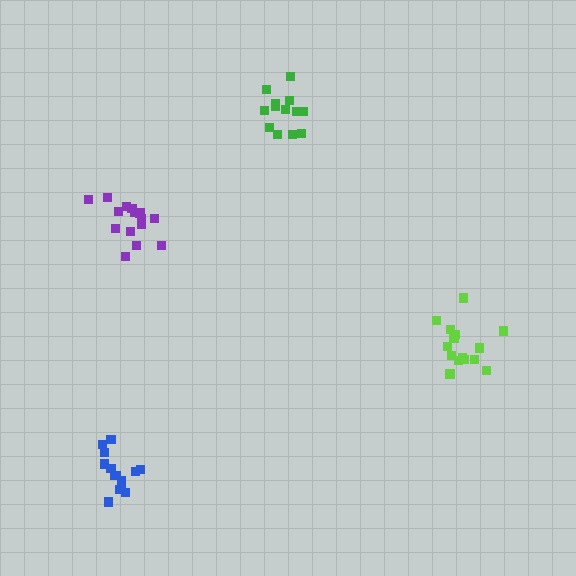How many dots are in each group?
Group 1: 16 dots, Group 2: 14 dots, Group 3: 13 dots, Group 4: 15 dots (58 total).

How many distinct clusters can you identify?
There are 4 distinct clusters.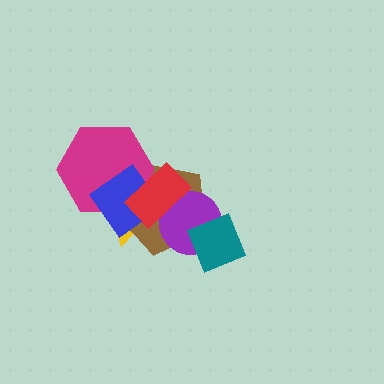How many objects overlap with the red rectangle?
5 objects overlap with the red rectangle.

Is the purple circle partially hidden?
Yes, it is partially covered by another shape.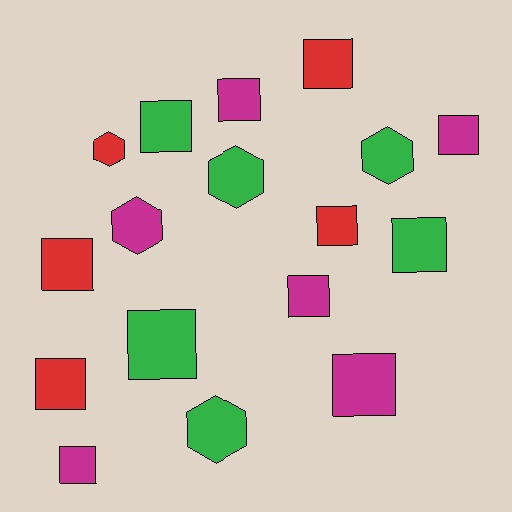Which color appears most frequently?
Green, with 6 objects.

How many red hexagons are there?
There is 1 red hexagon.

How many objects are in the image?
There are 17 objects.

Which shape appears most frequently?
Square, with 12 objects.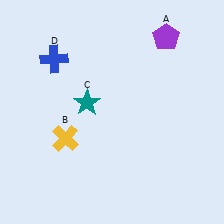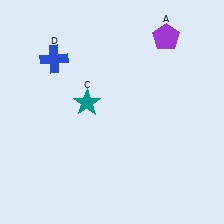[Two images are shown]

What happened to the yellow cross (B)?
The yellow cross (B) was removed in Image 2. It was in the bottom-left area of Image 1.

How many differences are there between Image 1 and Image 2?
There is 1 difference between the two images.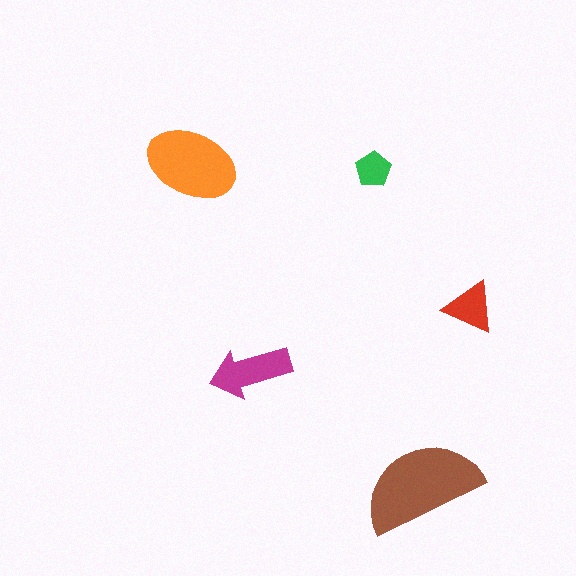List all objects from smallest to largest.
The green pentagon, the red triangle, the magenta arrow, the orange ellipse, the brown semicircle.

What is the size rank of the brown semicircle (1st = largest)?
1st.